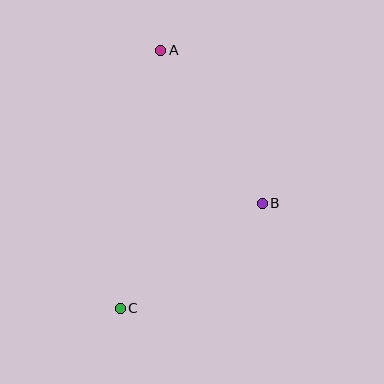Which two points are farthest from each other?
Points A and C are farthest from each other.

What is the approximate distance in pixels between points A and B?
The distance between A and B is approximately 183 pixels.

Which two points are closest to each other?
Points B and C are closest to each other.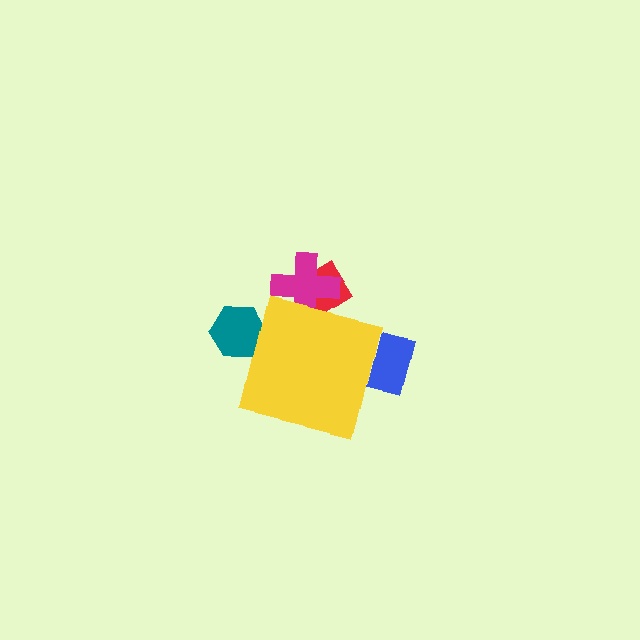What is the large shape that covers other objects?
A yellow square.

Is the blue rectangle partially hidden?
Yes, the blue rectangle is partially hidden behind the yellow square.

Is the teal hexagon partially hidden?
Yes, the teal hexagon is partially hidden behind the yellow square.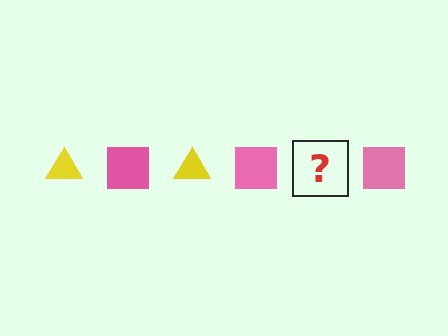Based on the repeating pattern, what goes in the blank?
The blank should be a yellow triangle.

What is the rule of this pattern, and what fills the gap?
The rule is that the pattern alternates between yellow triangle and pink square. The gap should be filled with a yellow triangle.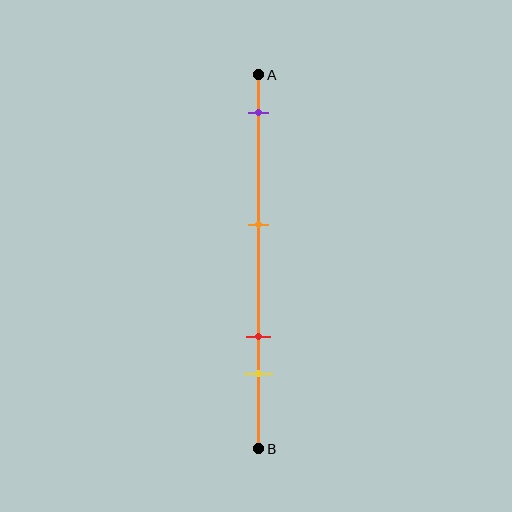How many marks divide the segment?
There are 4 marks dividing the segment.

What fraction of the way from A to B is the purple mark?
The purple mark is approximately 10% (0.1) of the way from A to B.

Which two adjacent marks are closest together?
The red and yellow marks are the closest adjacent pair.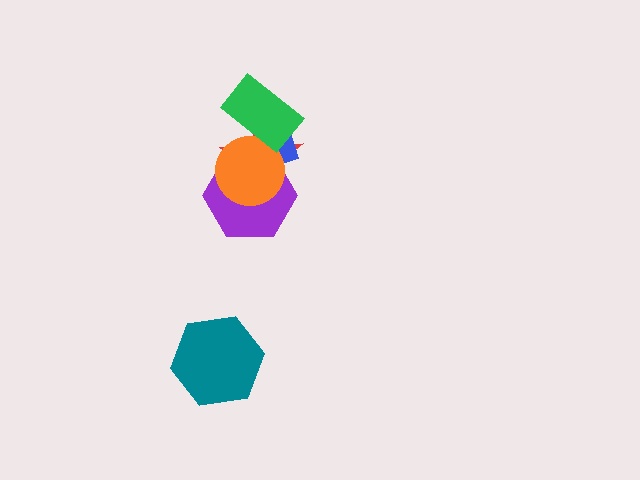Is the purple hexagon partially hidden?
Yes, it is partially covered by another shape.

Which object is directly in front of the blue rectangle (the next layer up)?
The orange circle is directly in front of the blue rectangle.